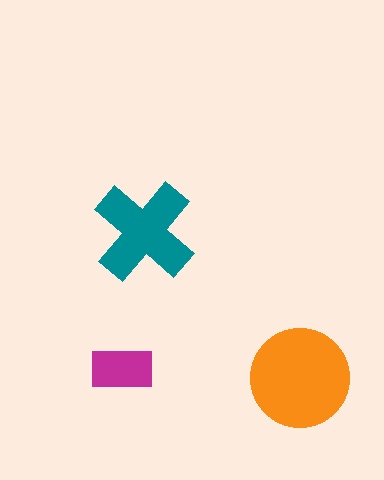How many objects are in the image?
There are 3 objects in the image.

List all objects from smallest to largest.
The magenta rectangle, the teal cross, the orange circle.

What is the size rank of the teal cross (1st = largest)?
2nd.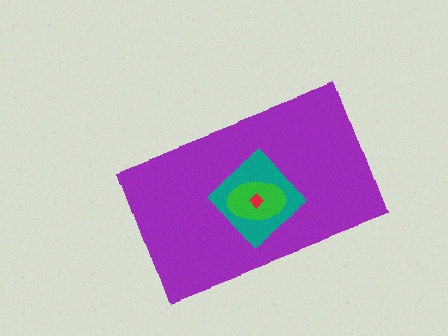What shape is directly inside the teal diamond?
The green ellipse.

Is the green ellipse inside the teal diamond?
Yes.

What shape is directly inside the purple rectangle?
The teal diamond.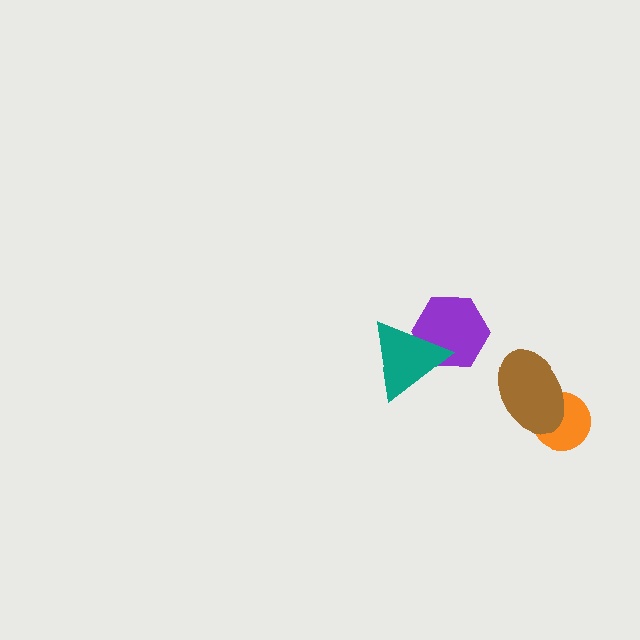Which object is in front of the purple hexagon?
The teal triangle is in front of the purple hexagon.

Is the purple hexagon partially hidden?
Yes, it is partially covered by another shape.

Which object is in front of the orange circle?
The brown ellipse is in front of the orange circle.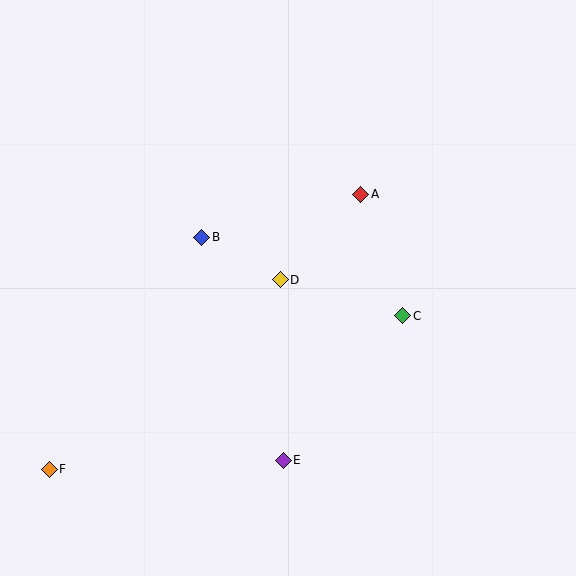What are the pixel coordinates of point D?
Point D is at (280, 280).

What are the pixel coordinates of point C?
Point C is at (403, 316).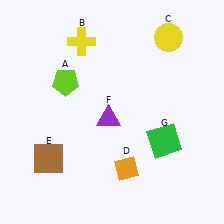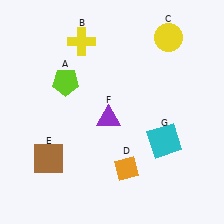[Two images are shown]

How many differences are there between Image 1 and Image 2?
There is 1 difference between the two images.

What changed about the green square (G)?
In Image 1, G is green. In Image 2, it changed to cyan.